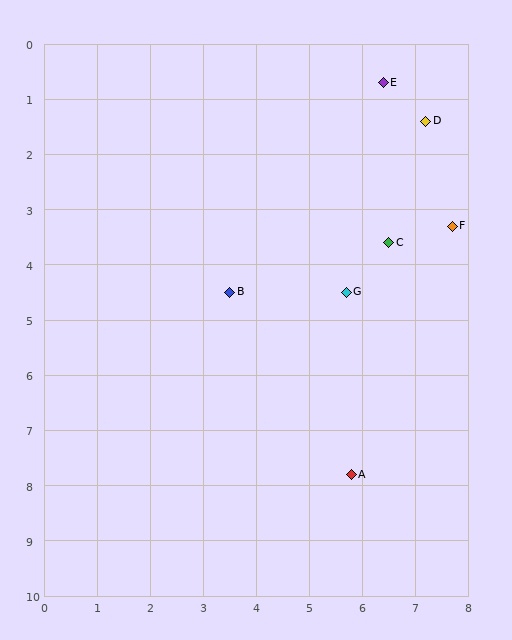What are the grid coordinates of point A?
Point A is at approximately (5.8, 7.8).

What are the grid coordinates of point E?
Point E is at approximately (6.4, 0.7).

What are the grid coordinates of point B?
Point B is at approximately (3.5, 4.5).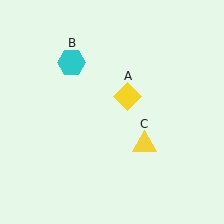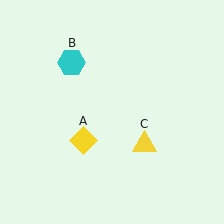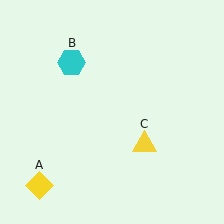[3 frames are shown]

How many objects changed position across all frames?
1 object changed position: yellow diamond (object A).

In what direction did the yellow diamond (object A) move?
The yellow diamond (object A) moved down and to the left.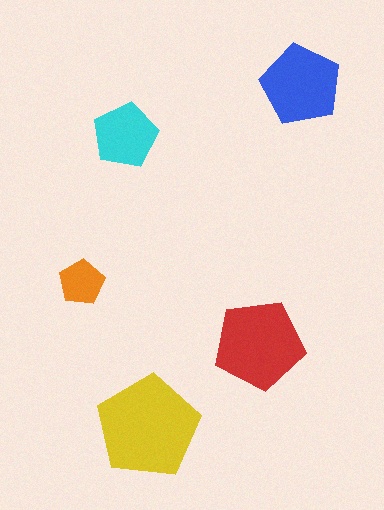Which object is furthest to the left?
The orange pentagon is leftmost.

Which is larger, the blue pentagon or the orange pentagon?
The blue one.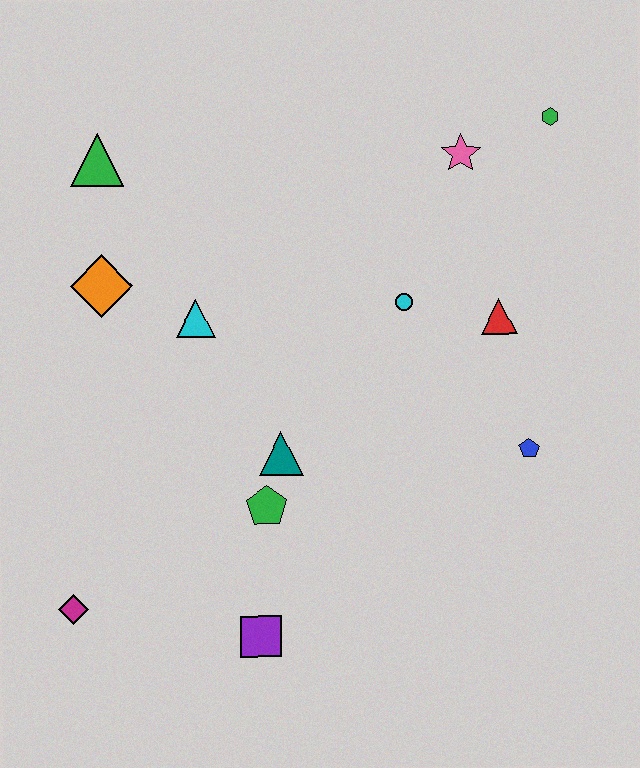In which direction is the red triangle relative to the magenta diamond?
The red triangle is to the right of the magenta diamond.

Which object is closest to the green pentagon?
The teal triangle is closest to the green pentagon.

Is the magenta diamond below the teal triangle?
Yes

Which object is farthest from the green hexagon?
The magenta diamond is farthest from the green hexagon.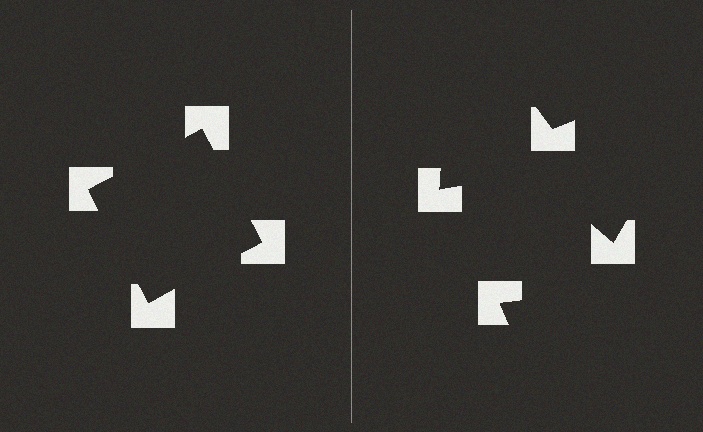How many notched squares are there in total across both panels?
8 — 4 on each side.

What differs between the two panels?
The notched squares are positioned identically on both sides; only the wedge orientations differ. On the left they align to a square; on the right they are misaligned.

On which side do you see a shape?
An illusory square appears on the left side. On the right side the wedge cuts are rotated, so no coherent shape forms.